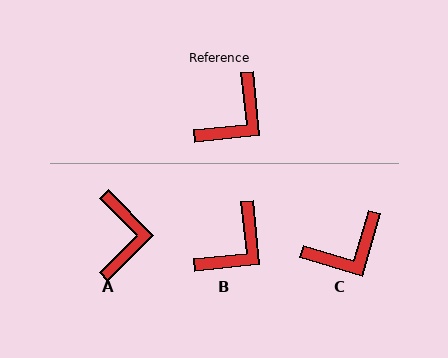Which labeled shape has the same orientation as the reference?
B.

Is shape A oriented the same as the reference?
No, it is off by about 39 degrees.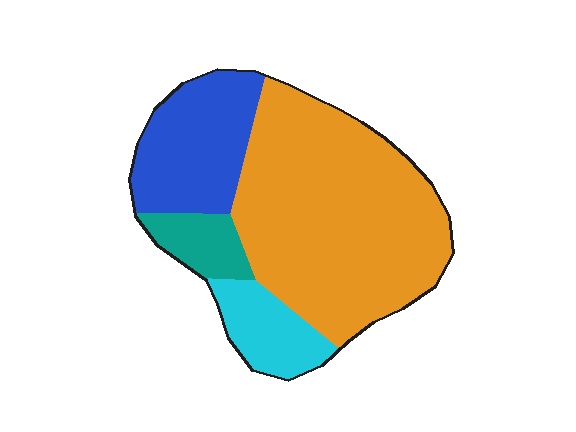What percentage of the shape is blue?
Blue covers around 20% of the shape.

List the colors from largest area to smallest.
From largest to smallest: orange, blue, cyan, teal.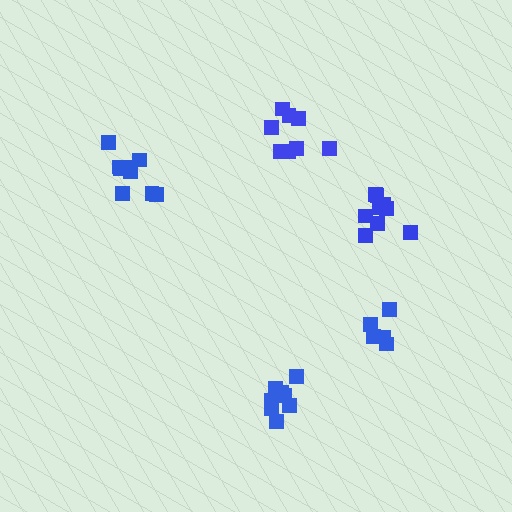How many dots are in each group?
Group 1: 9 dots, Group 2: 8 dots, Group 3: 8 dots, Group 4: 5 dots, Group 5: 10 dots (40 total).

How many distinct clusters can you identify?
There are 5 distinct clusters.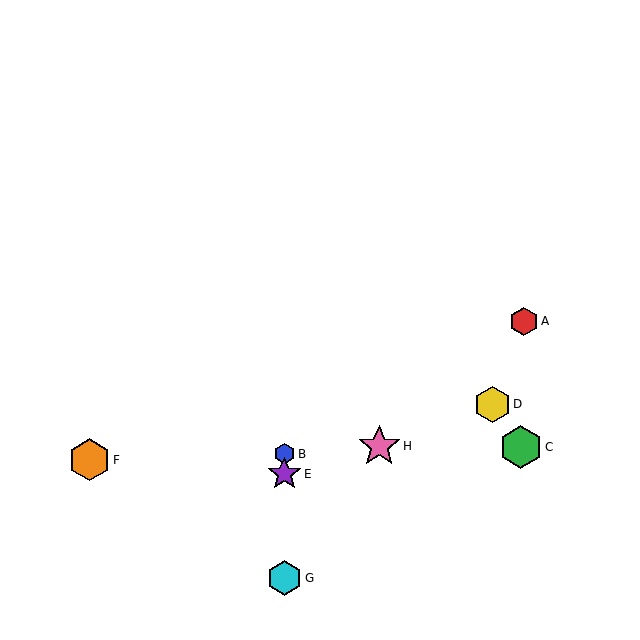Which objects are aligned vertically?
Objects B, E, G are aligned vertically.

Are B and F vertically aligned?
No, B is at x≈284 and F is at x≈89.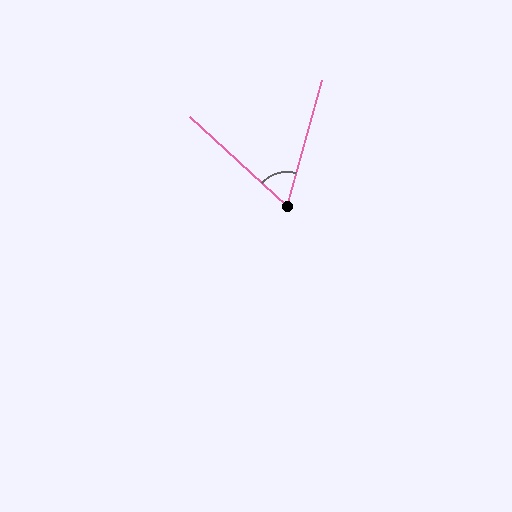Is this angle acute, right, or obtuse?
It is acute.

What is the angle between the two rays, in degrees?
Approximately 63 degrees.